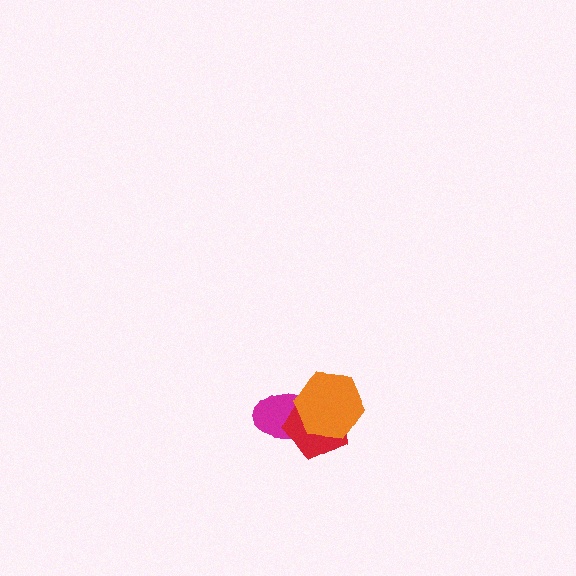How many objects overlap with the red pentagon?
2 objects overlap with the red pentagon.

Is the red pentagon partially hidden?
Yes, it is partially covered by another shape.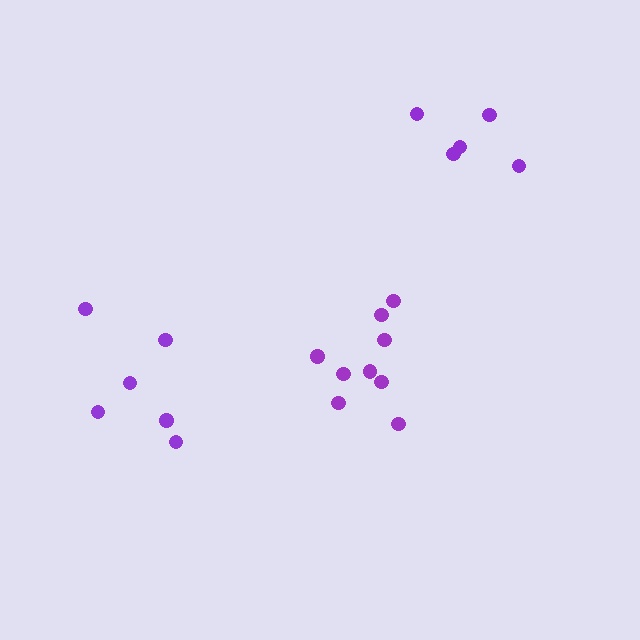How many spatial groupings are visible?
There are 3 spatial groupings.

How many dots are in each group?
Group 1: 6 dots, Group 2: 5 dots, Group 3: 9 dots (20 total).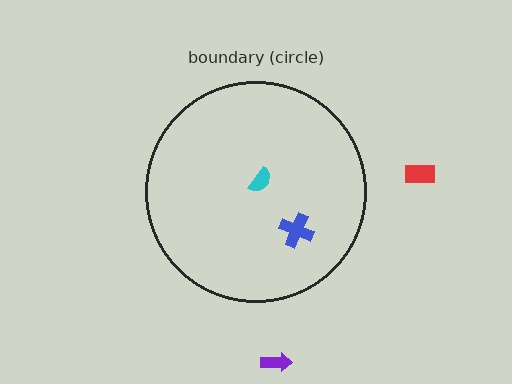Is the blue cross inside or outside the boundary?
Inside.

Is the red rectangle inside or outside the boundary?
Outside.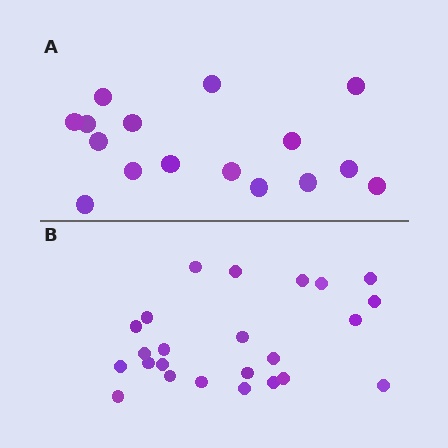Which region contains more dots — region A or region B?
Region B (the bottom region) has more dots.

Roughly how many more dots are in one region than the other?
Region B has roughly 8 or so more dots than region A.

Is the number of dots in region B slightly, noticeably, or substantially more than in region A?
Region B has substantially more. The ratio is roughly 1.5 to 1.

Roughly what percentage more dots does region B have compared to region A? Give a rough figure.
About 50% more.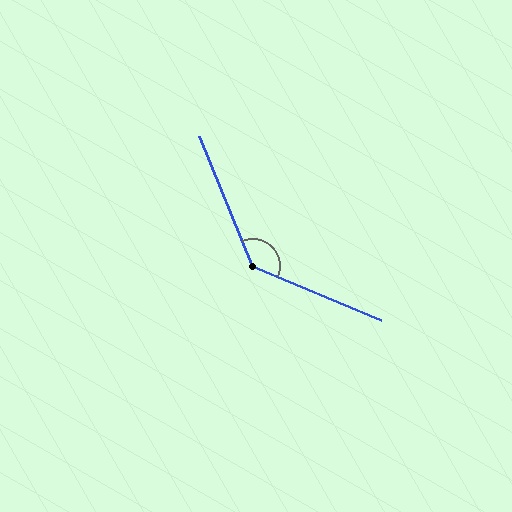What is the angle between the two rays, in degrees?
Approximately 135 degrees.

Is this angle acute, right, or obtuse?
It is obtuse.